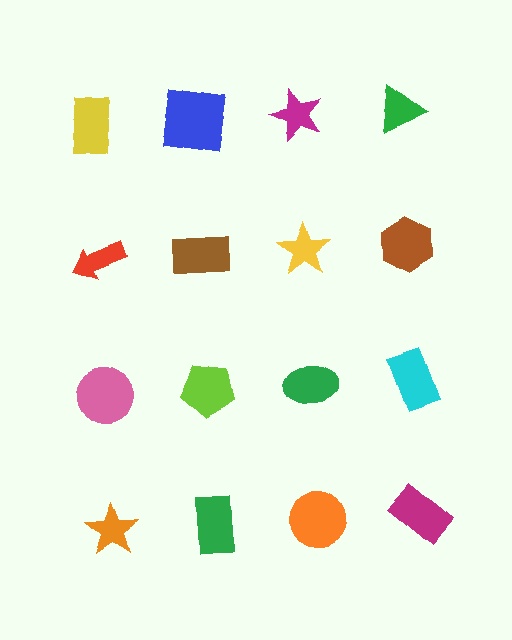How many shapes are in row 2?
4 shapes.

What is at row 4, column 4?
A magenta rectangle.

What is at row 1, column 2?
A blue square.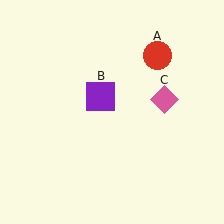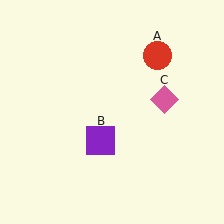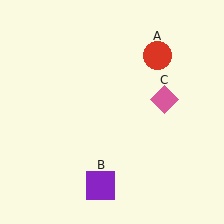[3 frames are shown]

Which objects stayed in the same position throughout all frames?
Red circle (object A) and pink diamond (object C) remained stationary.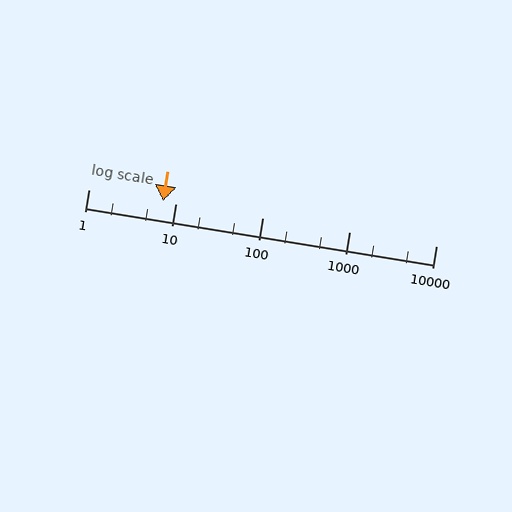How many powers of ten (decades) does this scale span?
The scale spans 4 decades, from 1 to 10000.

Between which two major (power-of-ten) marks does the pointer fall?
The pointer is between 1 and 10.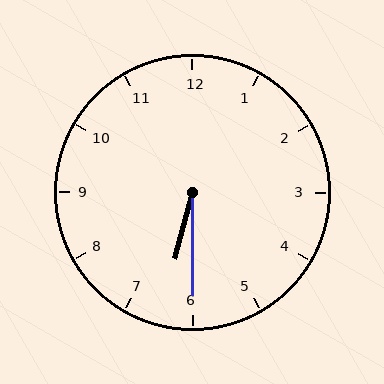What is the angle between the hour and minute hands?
Approximately 15 degrees.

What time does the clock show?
6:30.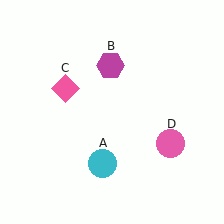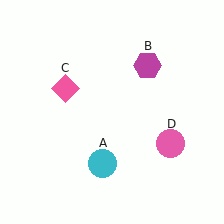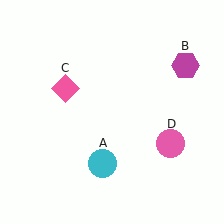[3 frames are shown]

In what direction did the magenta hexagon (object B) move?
The magenta hexagon (object B) moved right.